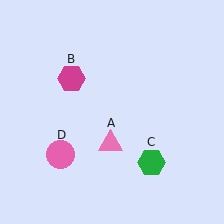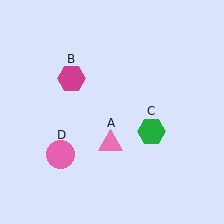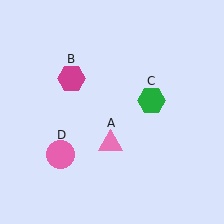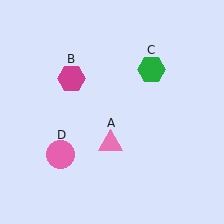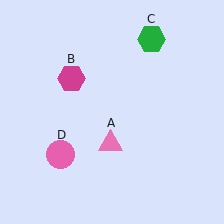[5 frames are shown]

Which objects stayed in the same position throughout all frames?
Pink triangle (object A) and magenta hexagon (object B) and pink circle (object D) remained stationary.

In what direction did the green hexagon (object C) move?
The green hexagon (object C) moved up.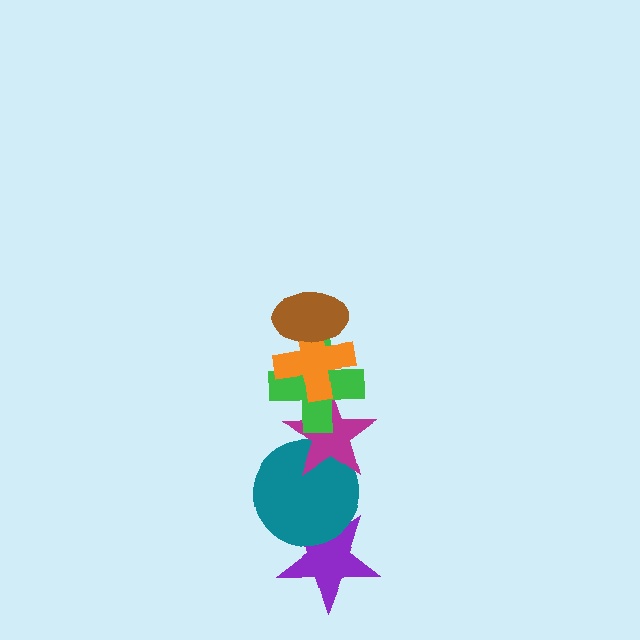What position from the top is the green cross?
The green cross is 3rd from the top.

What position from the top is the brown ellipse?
The brown ellipse is 1st from the top.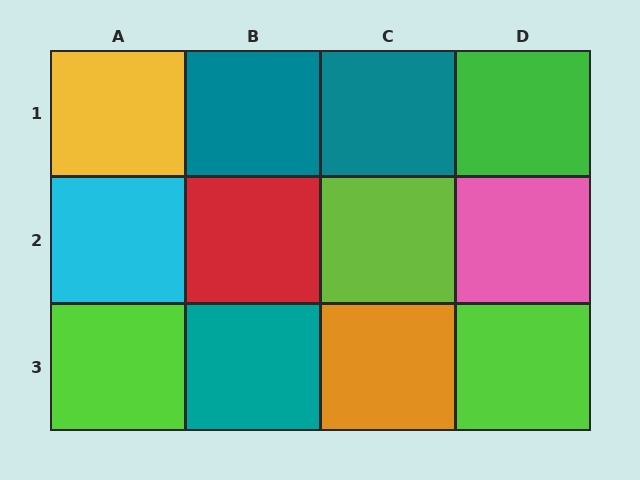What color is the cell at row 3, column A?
Lime.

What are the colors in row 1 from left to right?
Yellow, teal, teal, green.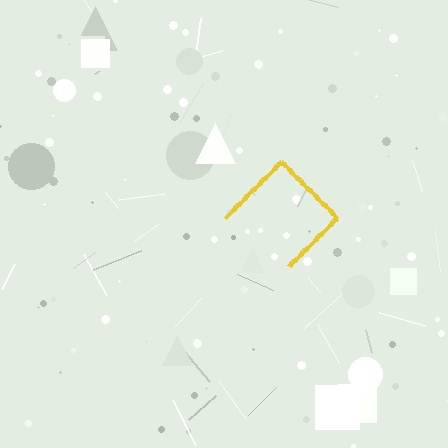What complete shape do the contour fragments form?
The contour fragments form a diamond.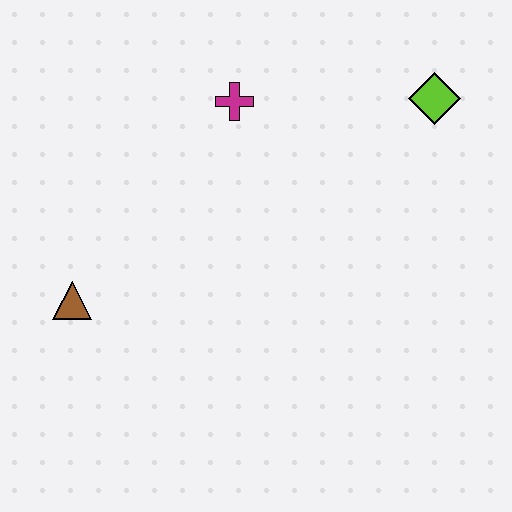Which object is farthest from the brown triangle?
The lime diamond is farthest from the brown triangle.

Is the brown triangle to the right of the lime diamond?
No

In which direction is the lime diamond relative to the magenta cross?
The lime diamond is to the right of the magenta cross.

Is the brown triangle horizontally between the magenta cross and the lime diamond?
No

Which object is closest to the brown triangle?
The magenta cross is closest to the brown triangle.